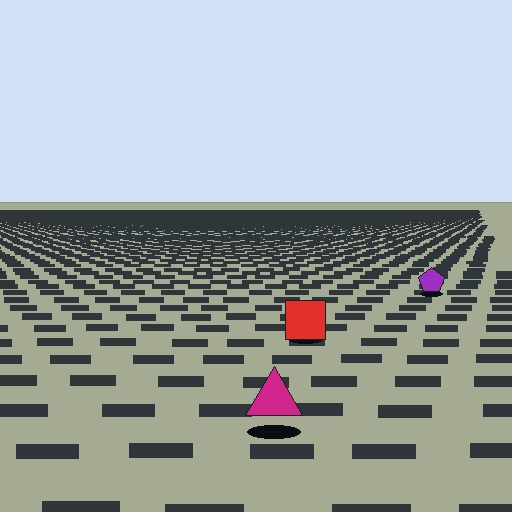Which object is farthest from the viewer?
The purple pentagon is farthest from the viewer. It appears smaller and the ground texture around it is denser.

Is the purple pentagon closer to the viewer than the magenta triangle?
No. The magenta triangle is closer — you can tell from the texture gradient: the ground texture is coarser near it.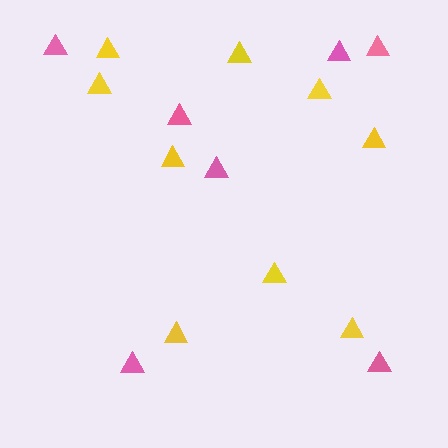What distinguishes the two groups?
There are 2 groups: one group of yellow triangles (9) and one group of pink triangles (7).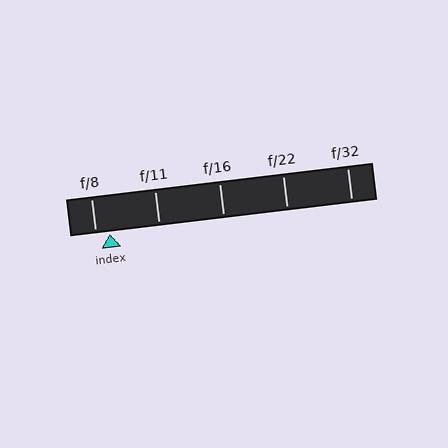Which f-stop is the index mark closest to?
The index mark is closest to f/8.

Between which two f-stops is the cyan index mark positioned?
The index mark is between f/8 and f/11.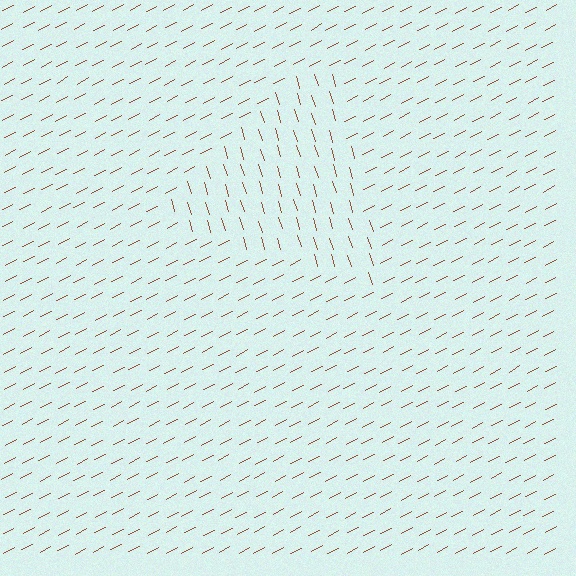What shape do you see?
I see a triangle.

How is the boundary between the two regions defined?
The boundary is defined purely by a change in line orientation (approximately 79 degrees difference). All lines are the same color and thickness.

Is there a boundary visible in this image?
Yes, there is a texture boundary formed by a change in line orientation.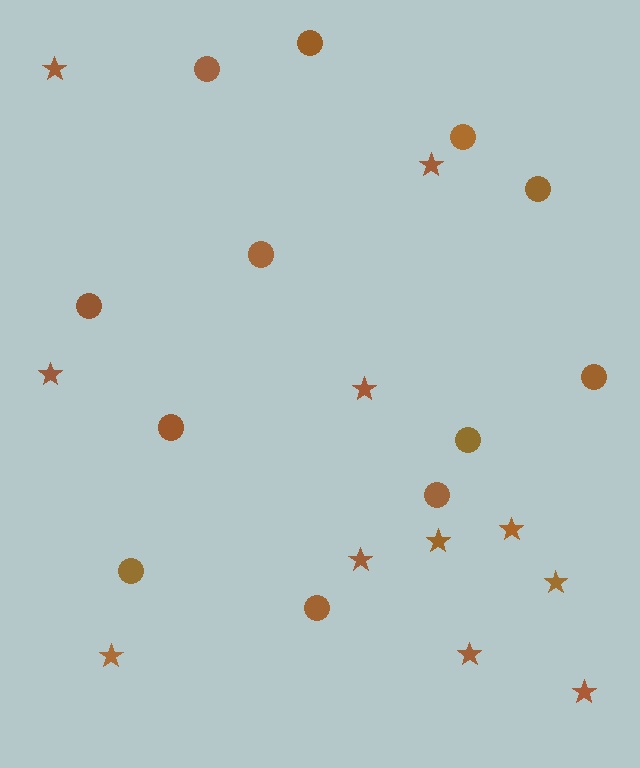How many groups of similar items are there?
There are 2 groups: one group of stars (11) and one group of circles (12).